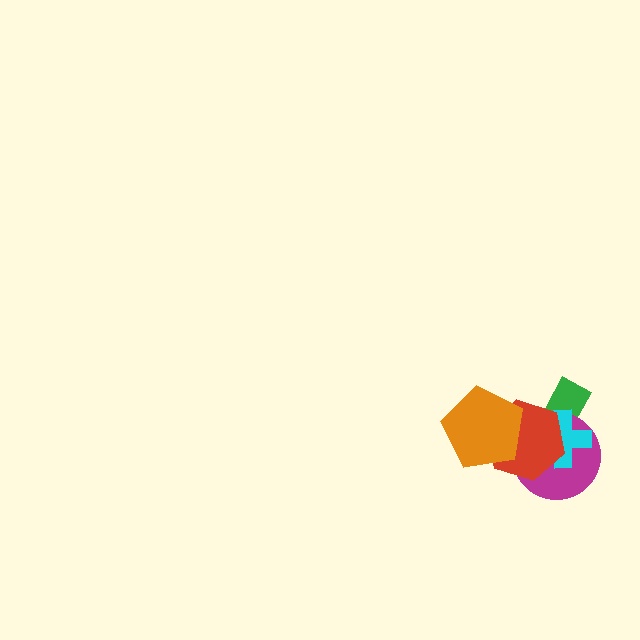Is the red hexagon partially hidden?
Yes, it is partially covered by another shape.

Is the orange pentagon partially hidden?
No, no other shape covers it.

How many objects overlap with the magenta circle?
4 objects overlap with the magenta circle.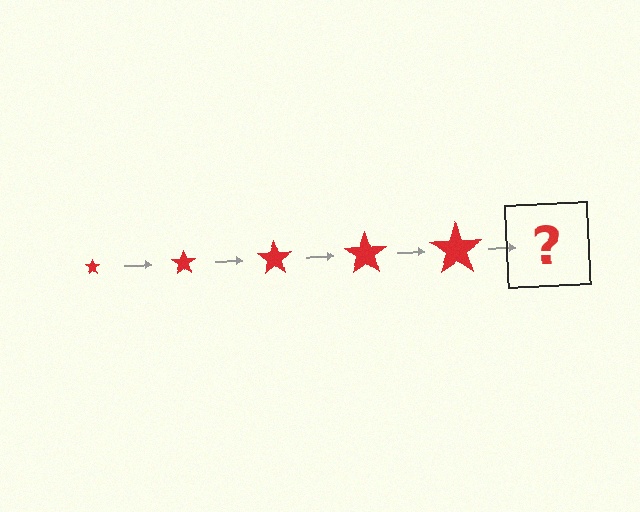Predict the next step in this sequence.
The next step is a red star, larger than the previous one.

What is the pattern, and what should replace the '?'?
The pattern is that the star gets progressively larger each step. The '?' should be a red star, larger than the previous one.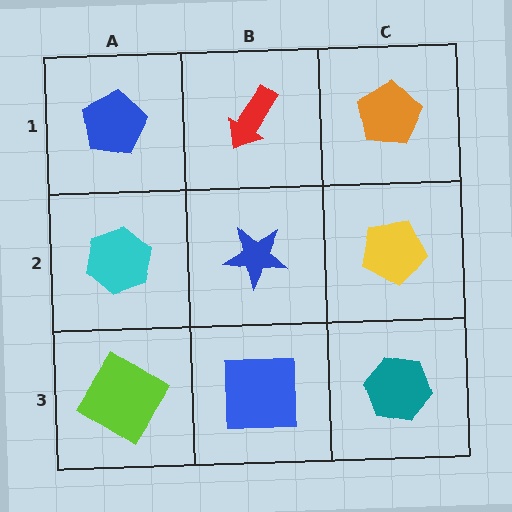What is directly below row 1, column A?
A cyan hexagon.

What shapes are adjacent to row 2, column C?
An orange pentagon (row 1, column C), a teal hexagon (row 3, column C), a blue star (row 2, column B).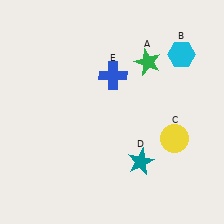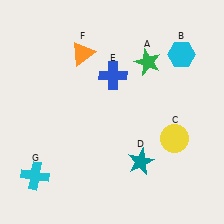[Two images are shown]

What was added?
An orange triangle (F), a cyan cross (G) were added in Image 2.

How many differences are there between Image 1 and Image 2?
There are 2 differences between the two images.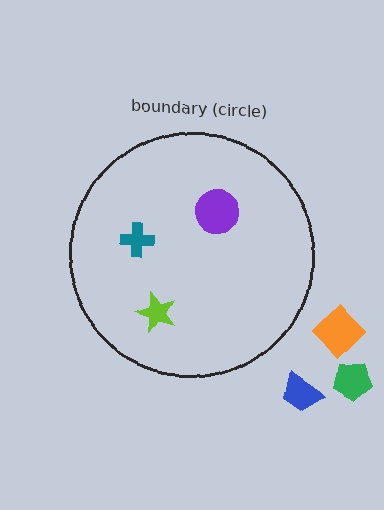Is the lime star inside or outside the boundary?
Inside.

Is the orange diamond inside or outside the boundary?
Outside.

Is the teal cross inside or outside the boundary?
Inside.